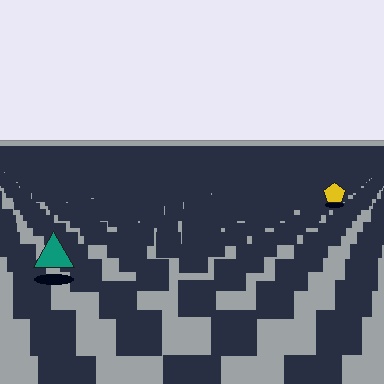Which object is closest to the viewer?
The teal triangle is closest. The texture marks near it are larger and more spread out.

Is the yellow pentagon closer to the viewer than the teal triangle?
No. The teal triangle is closer — you can tell from the texture gradient: the ground texture is coarser near it.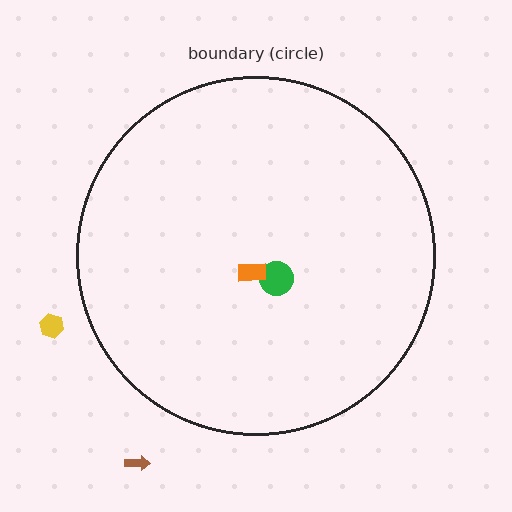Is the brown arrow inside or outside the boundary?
Outside.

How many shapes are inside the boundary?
2 inside, 2 outside.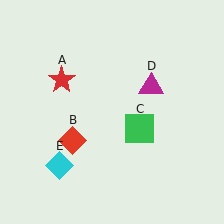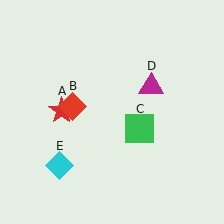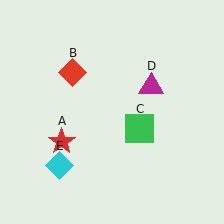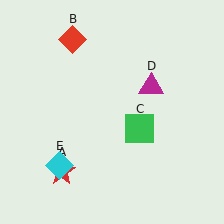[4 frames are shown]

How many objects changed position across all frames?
2 objects changed position: red star (object A), red diamond (object B).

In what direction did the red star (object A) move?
The red star (object A) moved down.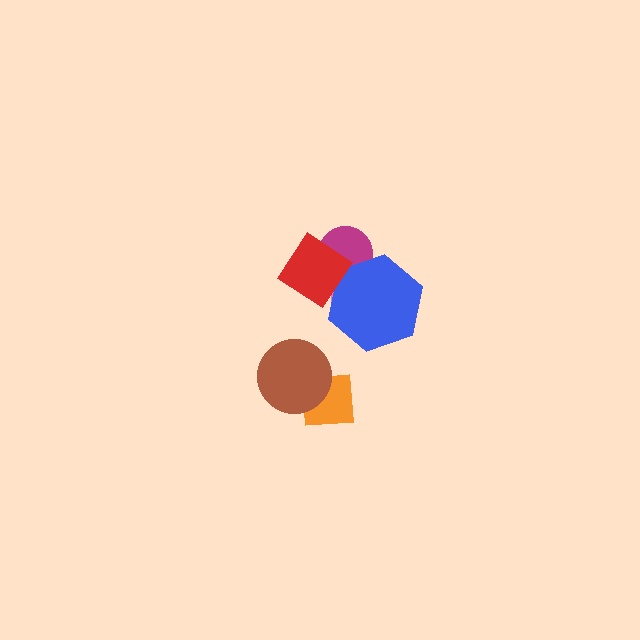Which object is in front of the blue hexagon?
The red diamond is in front of the blue hexagon.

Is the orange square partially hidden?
Yes, it is partially covered by another shape.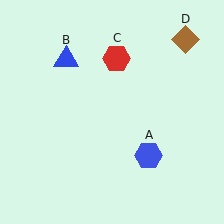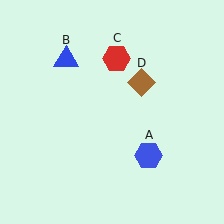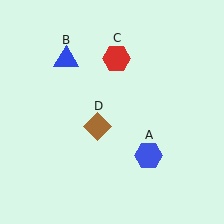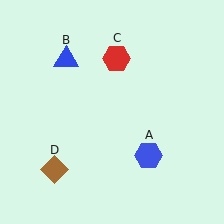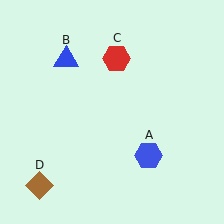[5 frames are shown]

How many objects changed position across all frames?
1 object changed position: brown diamond (object D).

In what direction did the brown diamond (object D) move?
The brown diamond (object D) moved down and to the left.